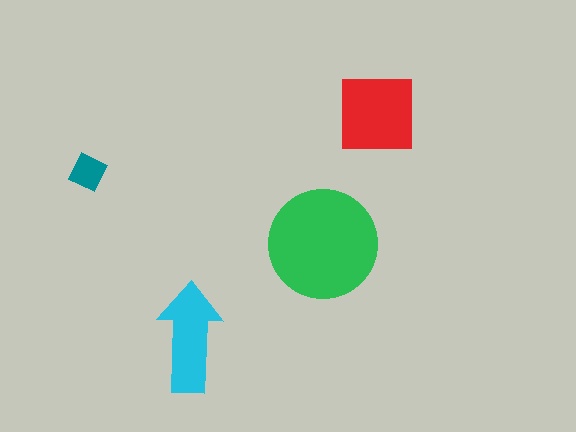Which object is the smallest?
The teal diamond.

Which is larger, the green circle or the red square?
The green circle.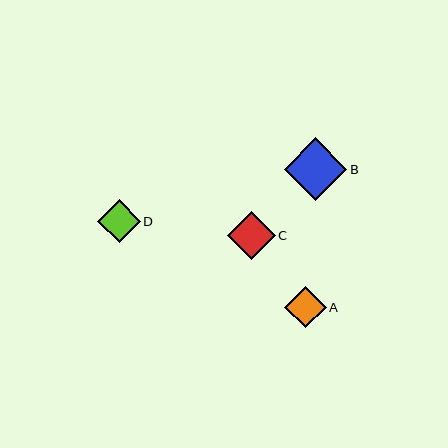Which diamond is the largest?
Diamond B is the largest with a size of approximately 62 pixels.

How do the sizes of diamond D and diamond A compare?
Diamond D and diamond A are approximately the same size.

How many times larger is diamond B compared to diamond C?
Diamond B is approximately 1.3 times the size of diamond C.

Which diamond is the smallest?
Diamond A is the smallest with a size of approximately 42 pixels.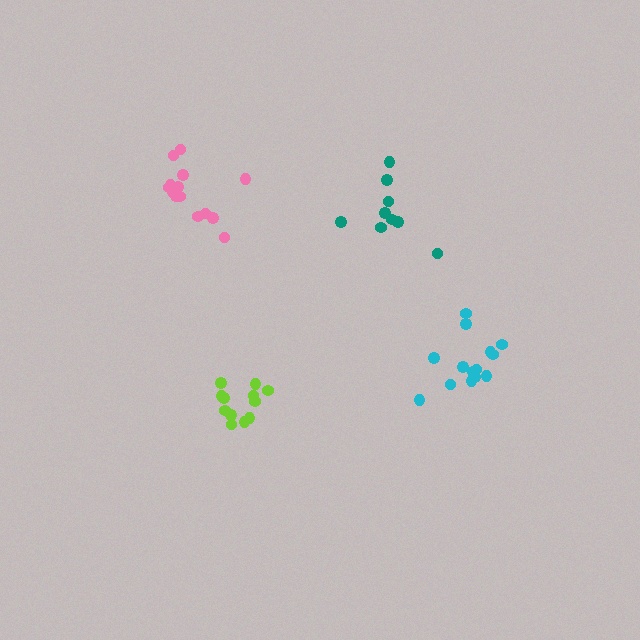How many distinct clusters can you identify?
There are 4 distinct clusters.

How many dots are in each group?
Group 1: 14 dots, Group 2: 14 dots, Group 3: 12 dots, Group 4: 9 dots (49 total).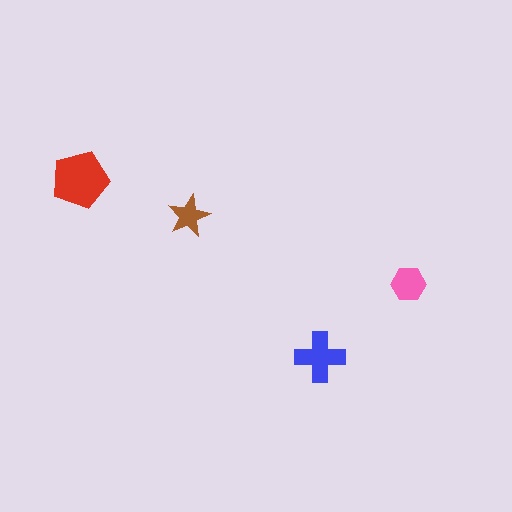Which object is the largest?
The red pentagon.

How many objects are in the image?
There are 4 objects in the image.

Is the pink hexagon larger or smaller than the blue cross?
Smaller.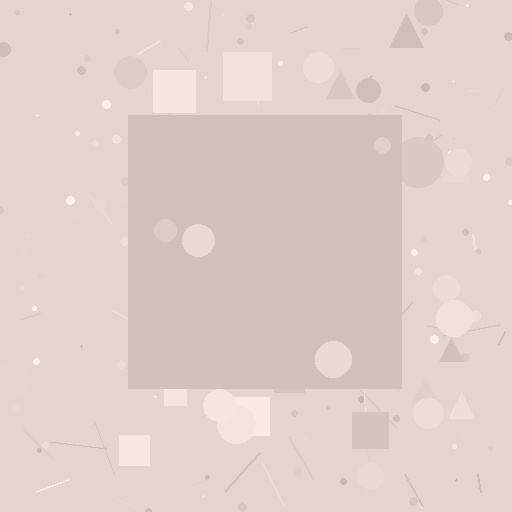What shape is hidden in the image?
A square is hidden in the image.